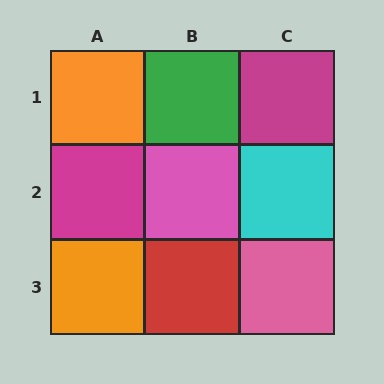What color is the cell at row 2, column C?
Cyan.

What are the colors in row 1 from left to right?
Orange, green, magenta.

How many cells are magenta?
2 cells are magenta.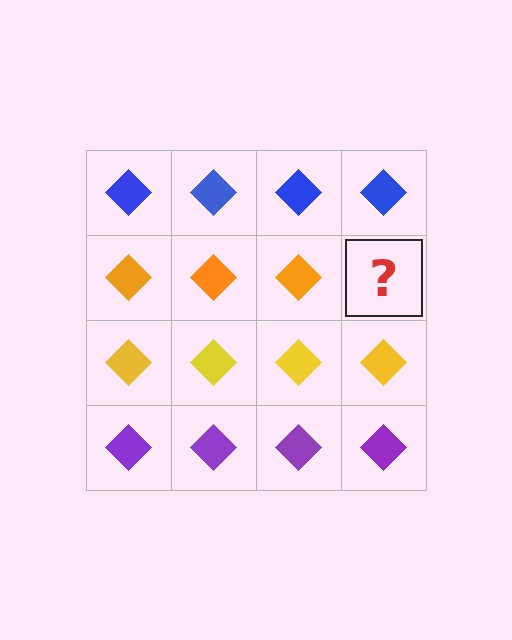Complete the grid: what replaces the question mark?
The question mark should be replaced with an orange diamond.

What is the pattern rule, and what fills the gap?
The rule is that each row has a consistent color. The gap should be filled with an orange diamond.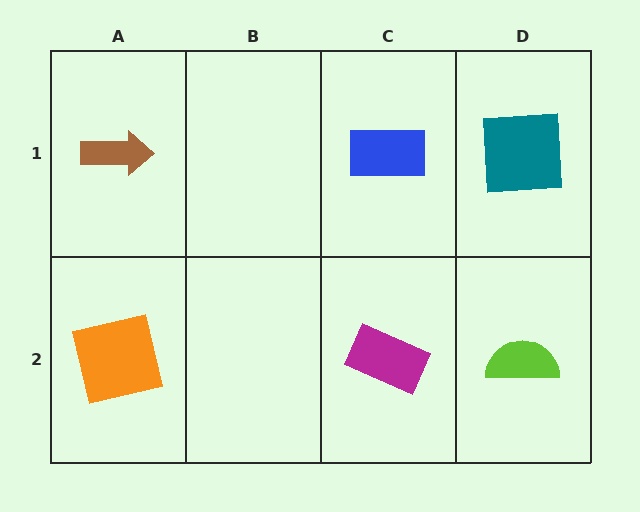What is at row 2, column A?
An orange square.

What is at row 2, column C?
A magenta rectangle.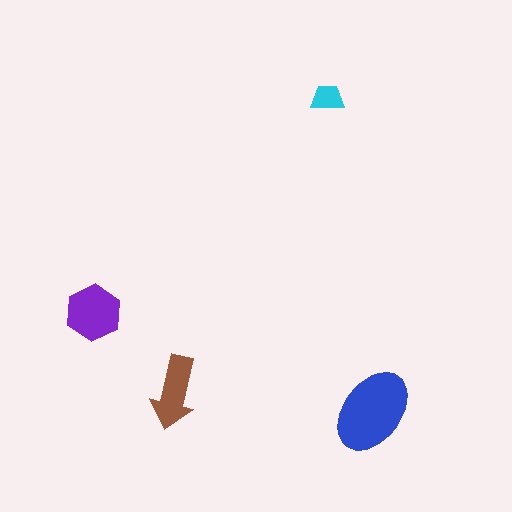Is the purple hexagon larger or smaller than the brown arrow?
Larger.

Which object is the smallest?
The cyan trapezoid.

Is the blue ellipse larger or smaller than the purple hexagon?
Larger.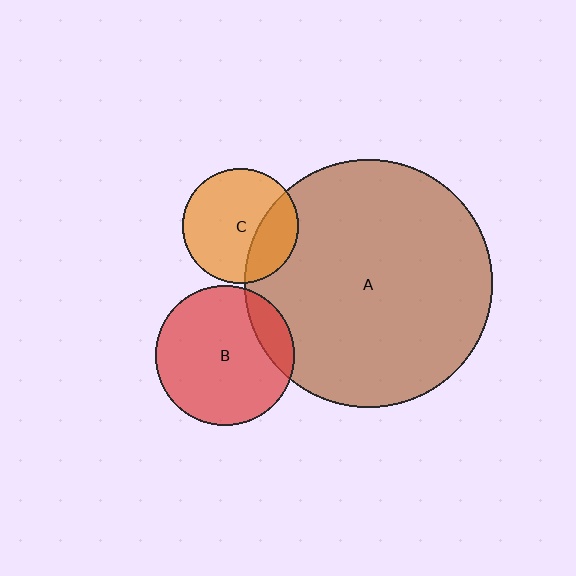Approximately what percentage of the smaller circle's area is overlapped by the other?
Approximately 30%.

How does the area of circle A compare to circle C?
Approximately 4.6 times.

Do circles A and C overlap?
Yes.